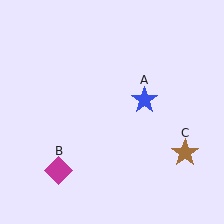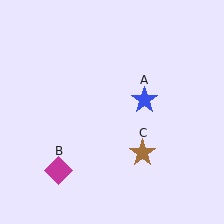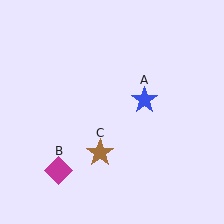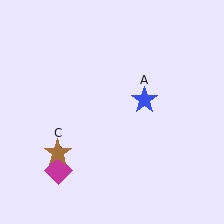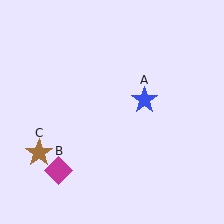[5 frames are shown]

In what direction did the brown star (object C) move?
The brown star (object C) moved left.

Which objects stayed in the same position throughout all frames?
Blue star (object A) and magenta diamond (object B) remained stationary.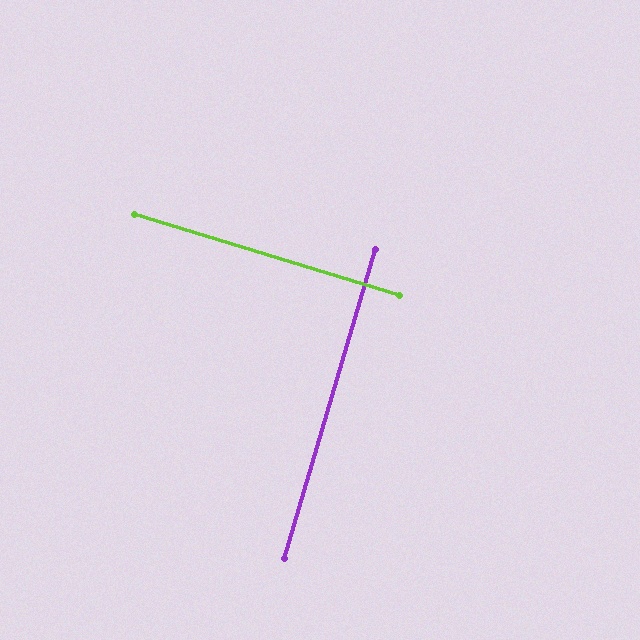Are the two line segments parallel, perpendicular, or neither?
Perpendicular — they meet at approximately 89°.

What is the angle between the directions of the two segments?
Approximately 89 degrees.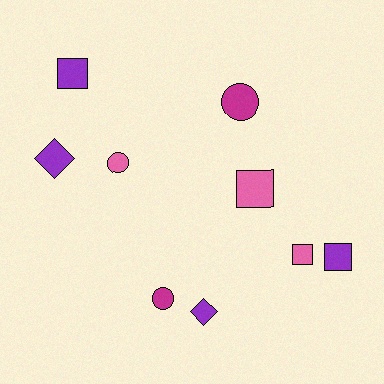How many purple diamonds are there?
There are 2 purple diamonds.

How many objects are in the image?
There are 9 objects.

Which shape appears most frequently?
Square, with 4 objects.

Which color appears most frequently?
Purple, with 4 objects.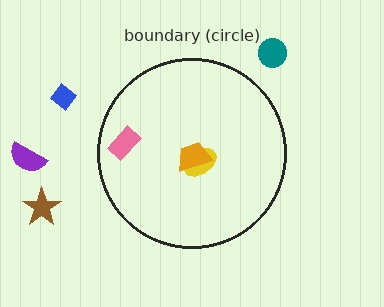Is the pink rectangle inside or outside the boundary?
Inside.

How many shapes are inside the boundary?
3 inside, 4 outside.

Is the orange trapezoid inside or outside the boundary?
Inside.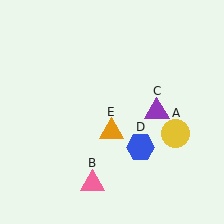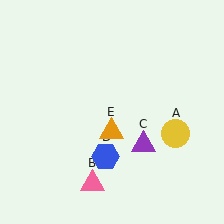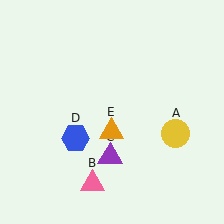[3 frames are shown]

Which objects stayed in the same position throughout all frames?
Yellow circle (object A) and pink triangle (object B) and orange triangle (object E) remained stationary.